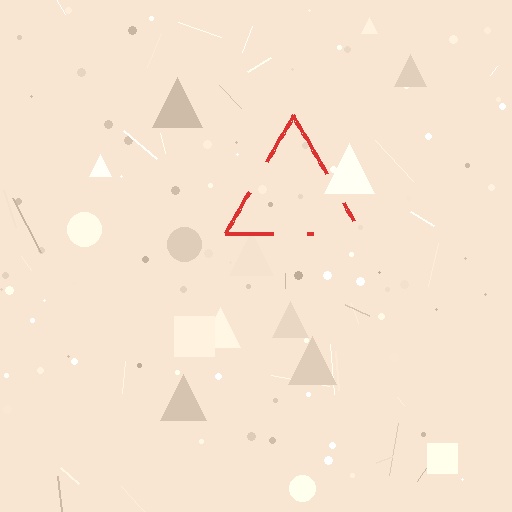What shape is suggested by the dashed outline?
The dashed outline suggests a triangle.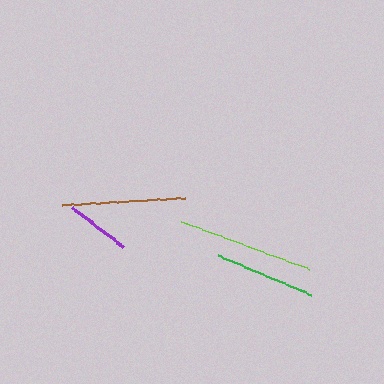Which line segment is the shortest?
The purple line is the shortest at approximately 64 pixels.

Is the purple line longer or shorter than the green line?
The green line is longer than the purple line.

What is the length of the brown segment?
The brown segment is approximately 123 pixels long.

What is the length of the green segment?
The green segment is approximately 102 pixels long.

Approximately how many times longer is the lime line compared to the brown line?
The lime line is approximately 1.1 times the length of the brown line.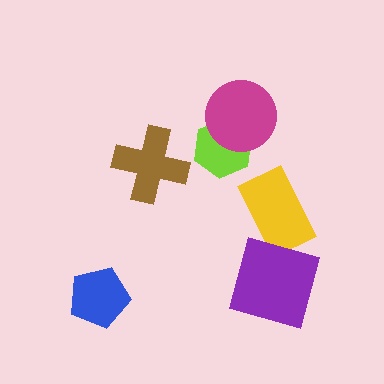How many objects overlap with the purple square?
0 objects overlap with the purple square.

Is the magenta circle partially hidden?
No, no other shape covers it.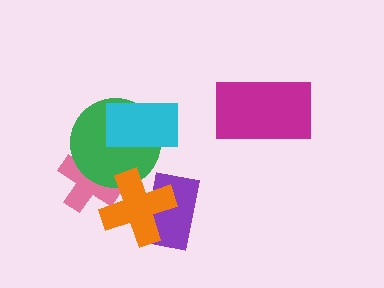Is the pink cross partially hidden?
Yes, it is partially covered by another shape.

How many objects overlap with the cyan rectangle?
1 object overlaps with the cyan rectangle.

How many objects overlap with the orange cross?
3 objects overlap with the orange cross.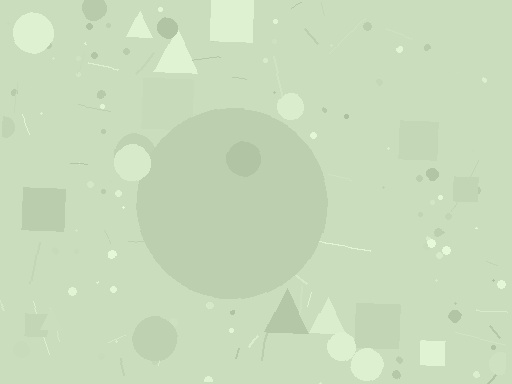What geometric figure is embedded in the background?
A circle is embedded in the background.